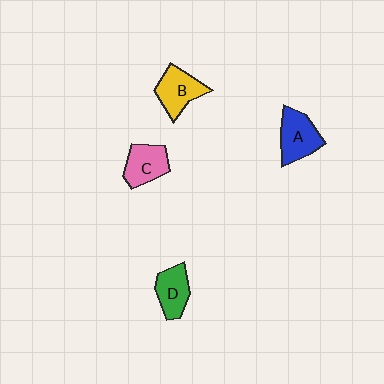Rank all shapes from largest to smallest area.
From largest to smallest: A (blue), B (yellow), C (pink), D (green).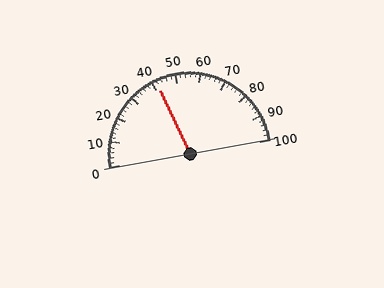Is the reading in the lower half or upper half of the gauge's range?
The reading is in the lower half of the range (0 to 100).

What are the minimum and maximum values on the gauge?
The gauge ranges from 0 to 100.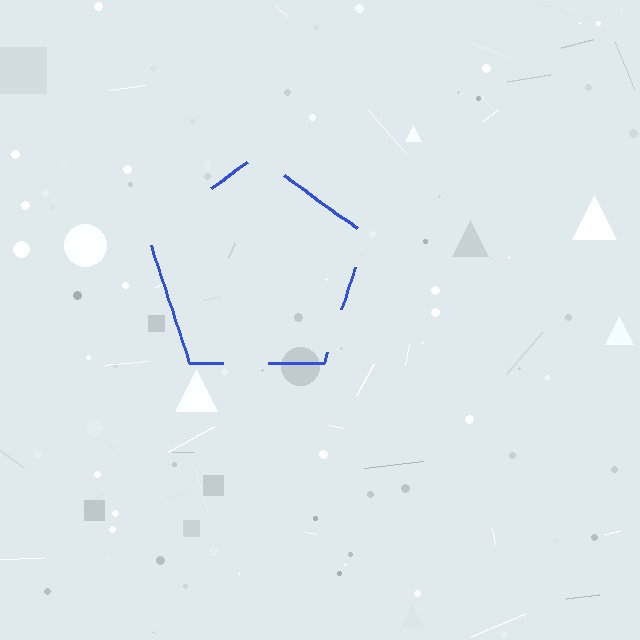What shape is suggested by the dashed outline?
The dashed outline suggests a pentagon.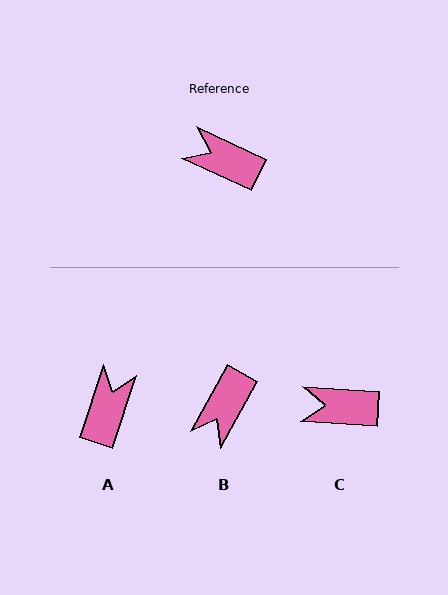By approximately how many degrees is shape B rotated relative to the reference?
Approximately 86 degrees counter-clockwise.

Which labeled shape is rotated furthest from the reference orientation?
B, about 86 degrees away.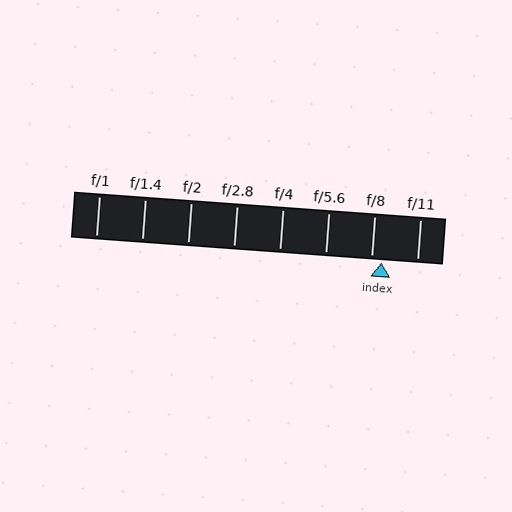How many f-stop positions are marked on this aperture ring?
There are 8 f-stop positions marked.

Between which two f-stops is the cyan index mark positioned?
The index mark is between f/8 and f/11.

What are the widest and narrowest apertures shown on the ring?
The widest aperture shown is f/1 and the narrowest is f/11.